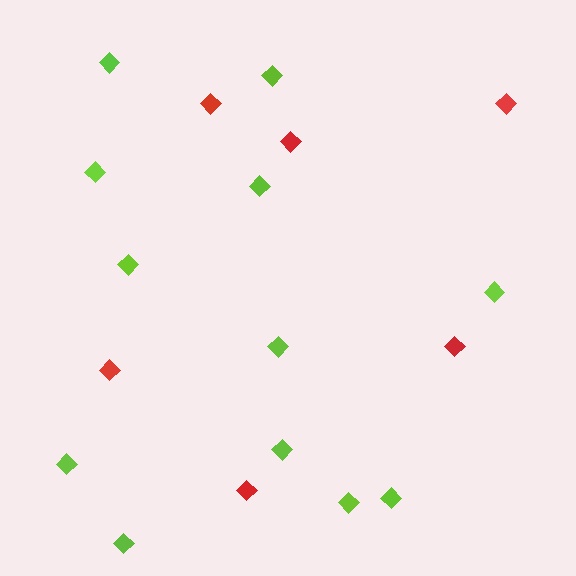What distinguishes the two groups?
There are 2 groups: one group of red diamonds (6) and one group of lime diamonds (12).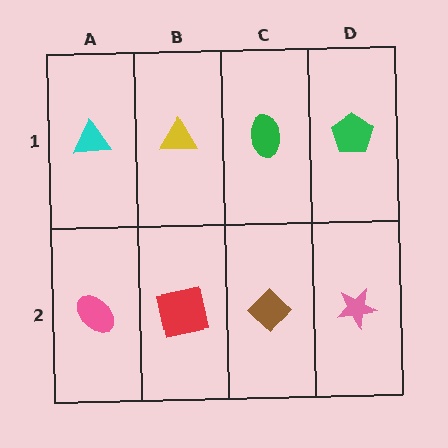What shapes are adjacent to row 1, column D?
A pink star (row 2, column D), a green ellipse (row 1, column C).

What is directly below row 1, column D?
A pink star.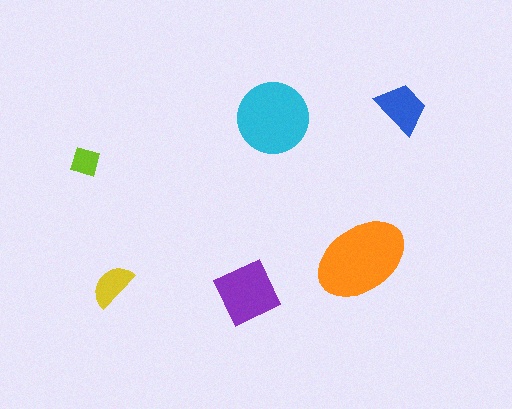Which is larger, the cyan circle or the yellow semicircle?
The cyan circle.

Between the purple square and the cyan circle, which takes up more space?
The cyan circle.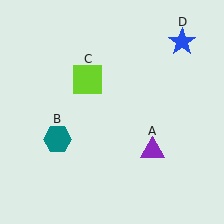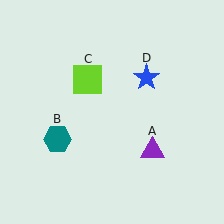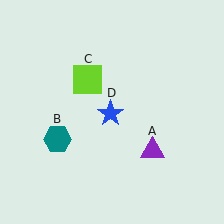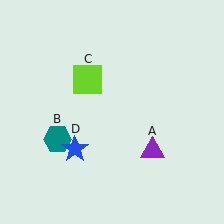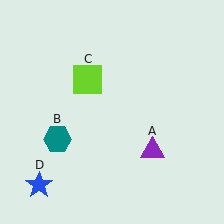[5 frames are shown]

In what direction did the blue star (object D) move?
The blue star (object D) moved down and to the left.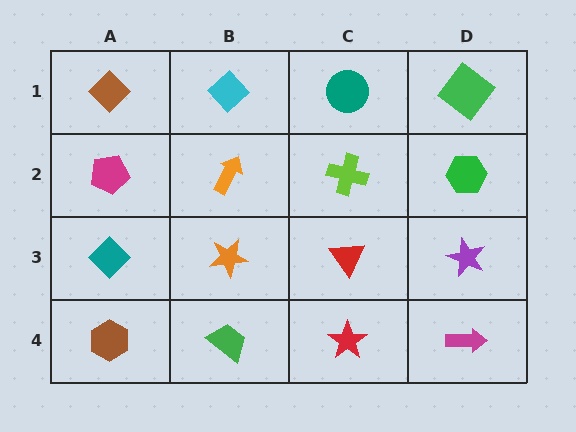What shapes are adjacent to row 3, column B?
An orange arrow (row 2, column B), a green trapezoid (row 4, column B), a teal diamond (row 3, column A), a red triangle (row 3, column C).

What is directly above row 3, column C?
A lime cross.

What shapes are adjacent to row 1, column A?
A magenta pentagon (row 2, column A), a cyan diamond (row 1, column B).